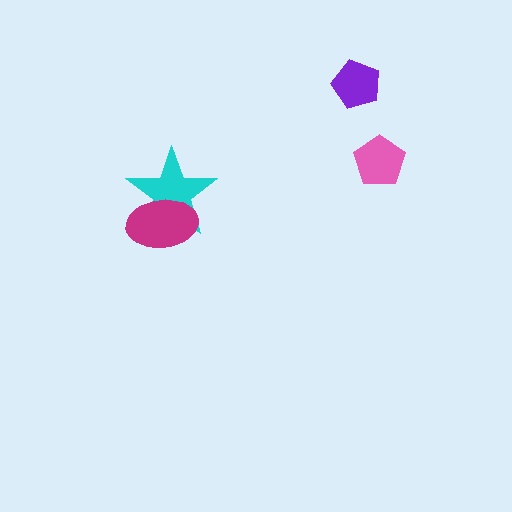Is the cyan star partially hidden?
Yes, it is partially covered by another shape.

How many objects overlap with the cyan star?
1 object overlaps with the cyan star.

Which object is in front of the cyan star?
The magenta ellipse is in front of the cyan star.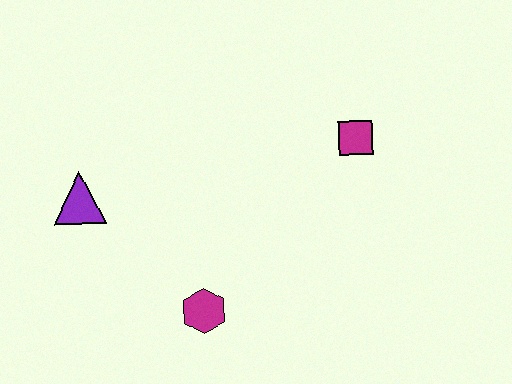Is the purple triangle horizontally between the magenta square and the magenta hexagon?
No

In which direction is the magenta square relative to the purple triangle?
The magenta square is to the right of the purple triangle.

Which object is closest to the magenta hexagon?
The purple triangle is closest to the magenta hexagon.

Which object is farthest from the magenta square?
The purple triangle is farthest from the magenta square.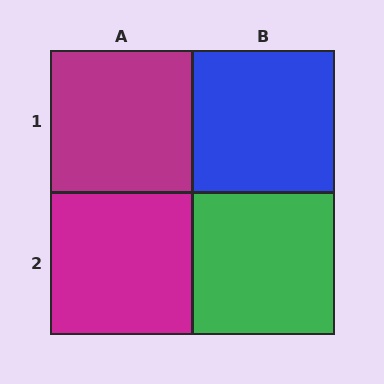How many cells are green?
1 cell is green.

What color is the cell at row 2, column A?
Magenta.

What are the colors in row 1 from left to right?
Magenta, blue.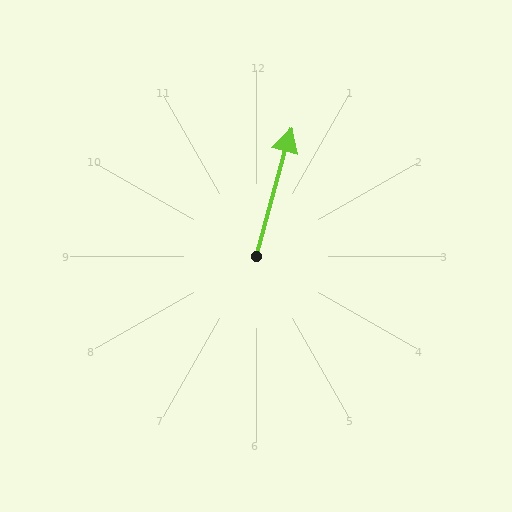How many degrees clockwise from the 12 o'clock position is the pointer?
Approximately 15 degrees.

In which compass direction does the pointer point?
North.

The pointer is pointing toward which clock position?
Roughly 1 o'clock.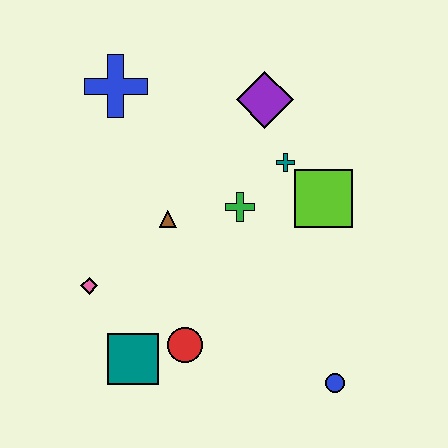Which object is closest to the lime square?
The teal cross is closest to the lime square.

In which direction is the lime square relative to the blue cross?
The lime square is to the right of the blue cross.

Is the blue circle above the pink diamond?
No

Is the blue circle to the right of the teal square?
Yes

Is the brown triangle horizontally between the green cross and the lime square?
No